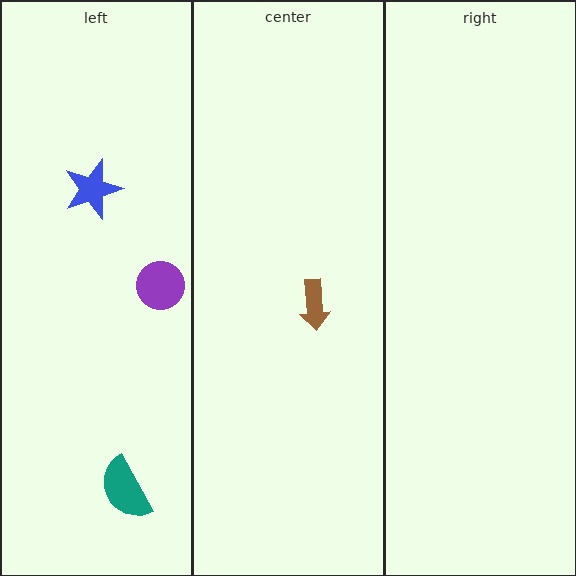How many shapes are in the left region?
3.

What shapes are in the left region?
The blue star, the teal semicircle, the purple circle.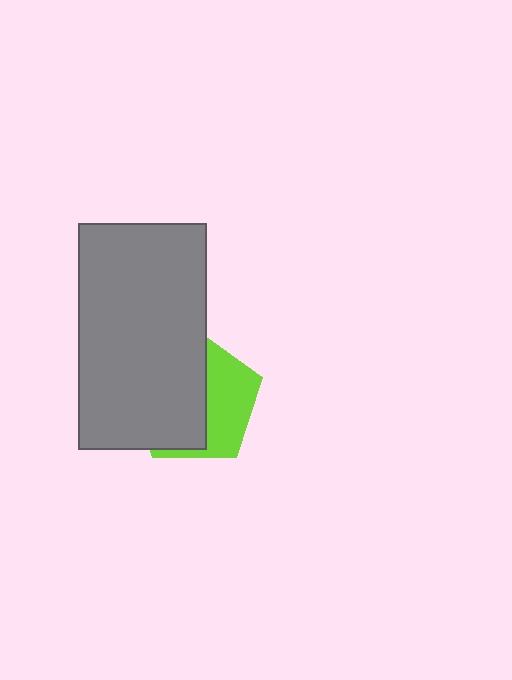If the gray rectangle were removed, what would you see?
You would see the complete lime pentagon.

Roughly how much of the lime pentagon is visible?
A small part of it is visible (roughly 40%).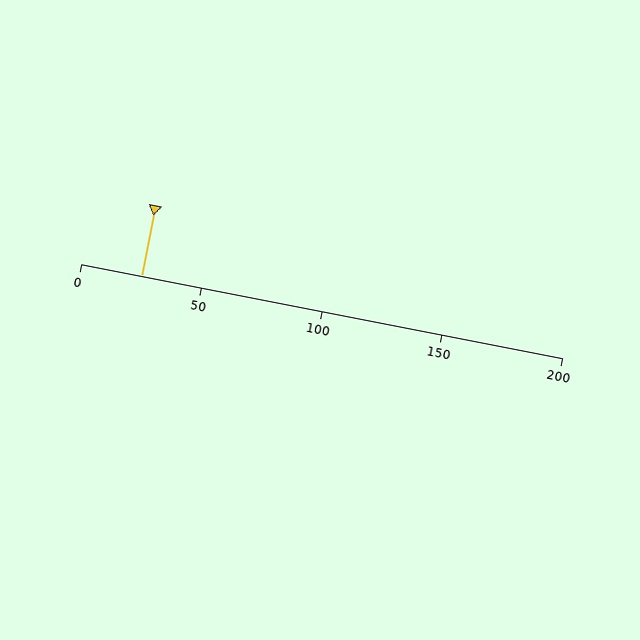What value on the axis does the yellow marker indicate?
The marker indicates approximately 25.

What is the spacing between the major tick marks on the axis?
The major ticks are spaced 50 apart.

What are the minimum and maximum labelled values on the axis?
The axis runs from 0 to 200.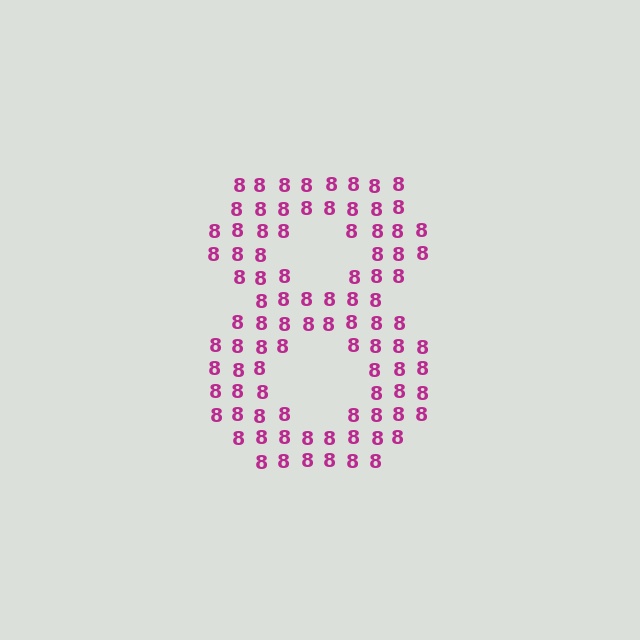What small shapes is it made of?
It is made of small digit 8's.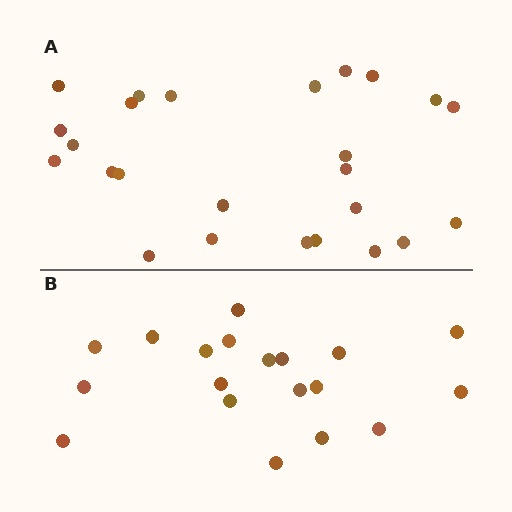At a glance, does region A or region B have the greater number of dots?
Region A (the top region) has more dots.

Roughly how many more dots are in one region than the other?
Region A has about 6 more dots than region B.